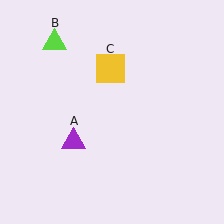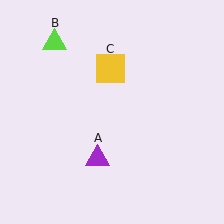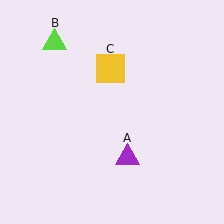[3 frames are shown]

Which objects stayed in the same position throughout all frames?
Lime triangle (object B) and yellow square (object C) remained stationary.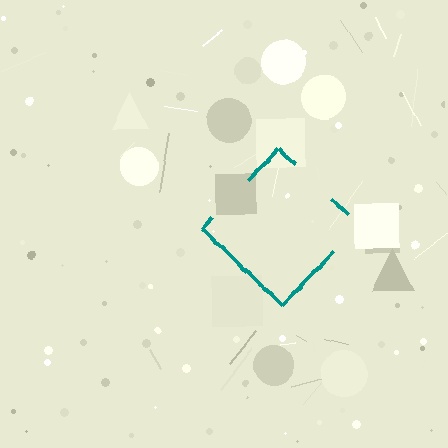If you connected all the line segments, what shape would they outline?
They would outline a diamond.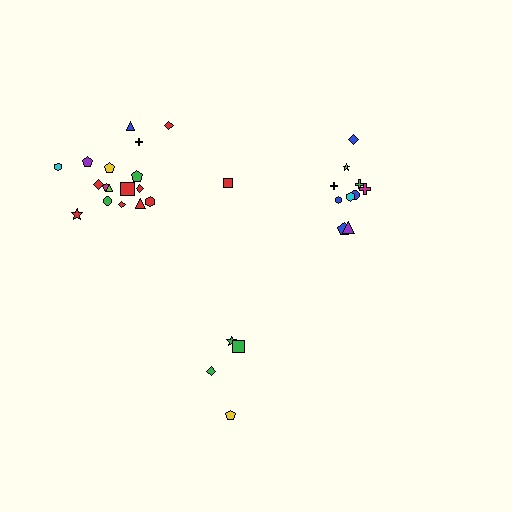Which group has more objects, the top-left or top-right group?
The top-left group.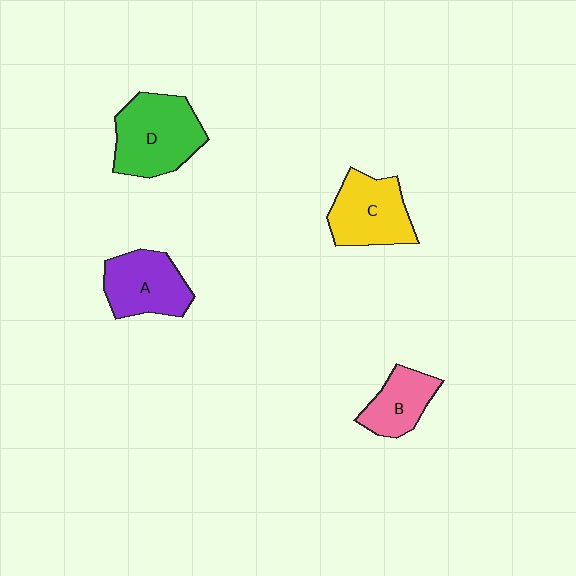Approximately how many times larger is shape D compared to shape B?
Approximately 1.7 times.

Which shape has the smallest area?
Shape B (pink).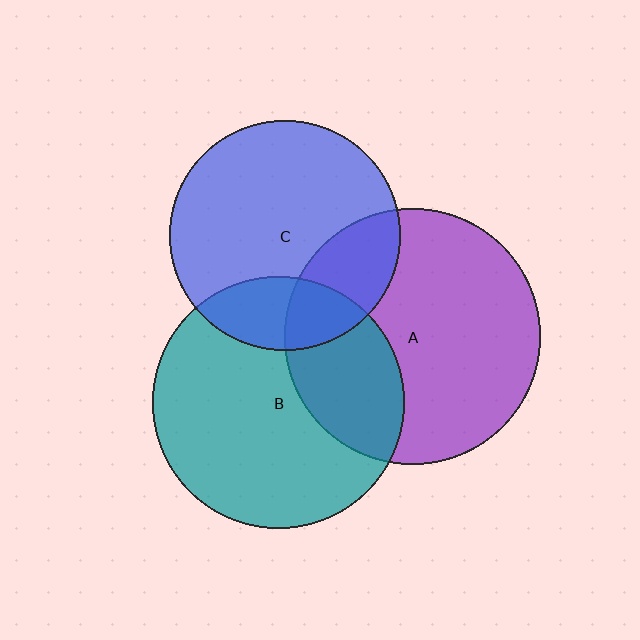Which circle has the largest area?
Circle A (purple).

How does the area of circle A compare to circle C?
Approximately 1.2 times.